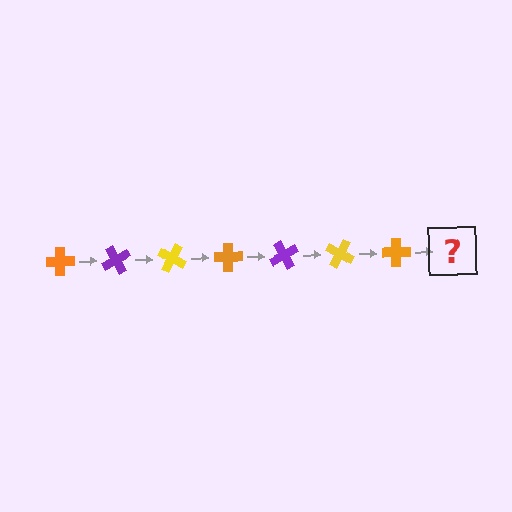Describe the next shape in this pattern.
It should be a purple cross, rotated 420 degrees from the start.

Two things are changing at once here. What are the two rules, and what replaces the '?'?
The two rules are that it rotates 60 degrees each step and the color cycles through orange, purple, and yellow. The '?' should be a purple cross, rotated 420 degrees from the start.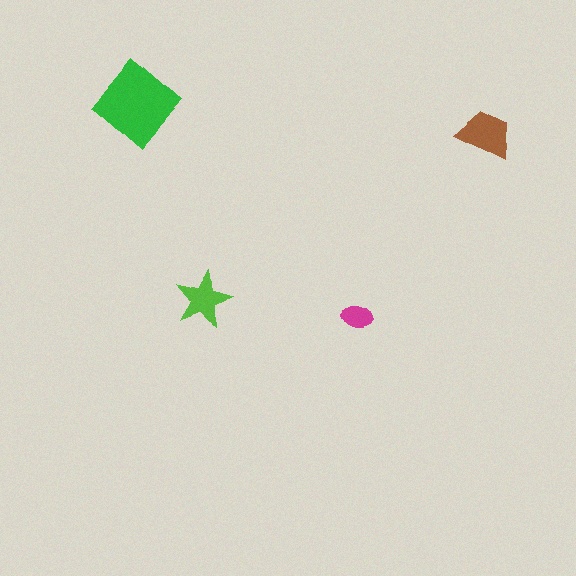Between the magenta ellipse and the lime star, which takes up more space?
The lime star.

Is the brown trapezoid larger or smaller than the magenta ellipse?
Larger.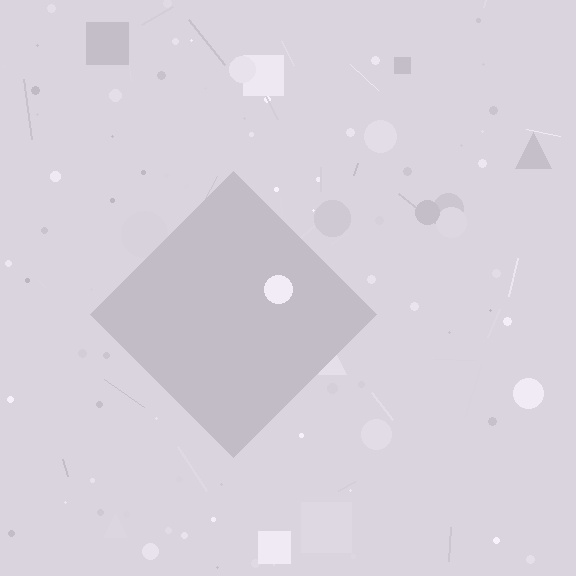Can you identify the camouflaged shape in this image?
The camouflaged shape is a diamond.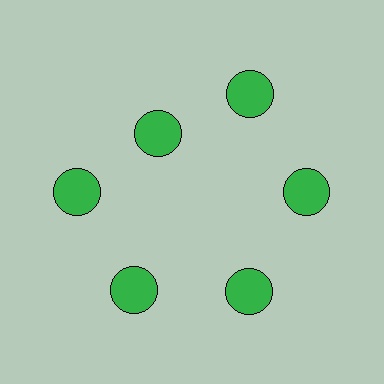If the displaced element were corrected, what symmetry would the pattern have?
It would have 6-fold rotational symmetry — the pattern would map onto itself every 60 degrees.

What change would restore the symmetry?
The symmetry would be restored by moving it outward, back onto the ring so that all 6 circles sit at equal angles and equal distance from the center.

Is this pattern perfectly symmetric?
No. The 6 green circles are arranged in a ring, but one element near the 11 o'clock position is pulled inward toward the center, breaking the 6-fold rotational symmetry.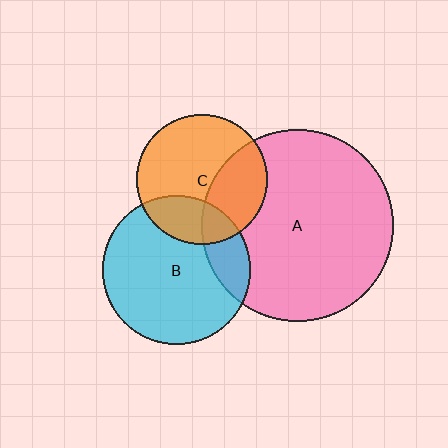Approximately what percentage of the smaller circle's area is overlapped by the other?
Approximately 25%.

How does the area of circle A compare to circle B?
Approximately 1.7 times.